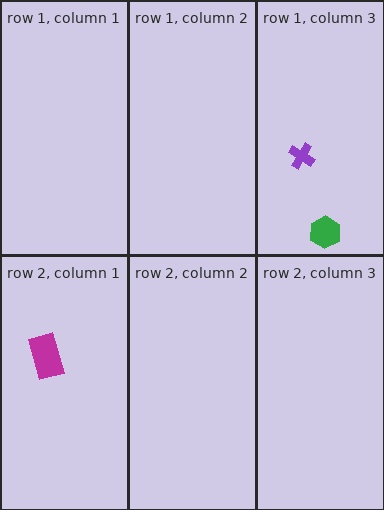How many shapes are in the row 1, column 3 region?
2.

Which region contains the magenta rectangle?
The row 2, column 1 region.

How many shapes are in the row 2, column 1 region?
1.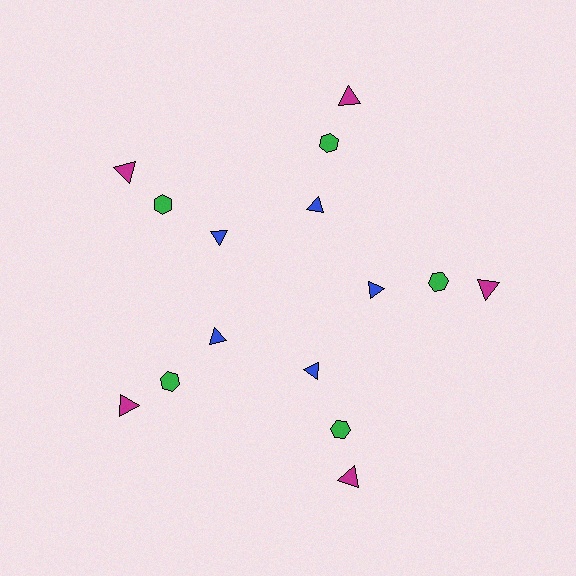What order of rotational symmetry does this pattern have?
This pattern has 5-fold rotational symmetry.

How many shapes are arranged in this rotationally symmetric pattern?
There are 15 shapes, arranged in 5 groups of 3.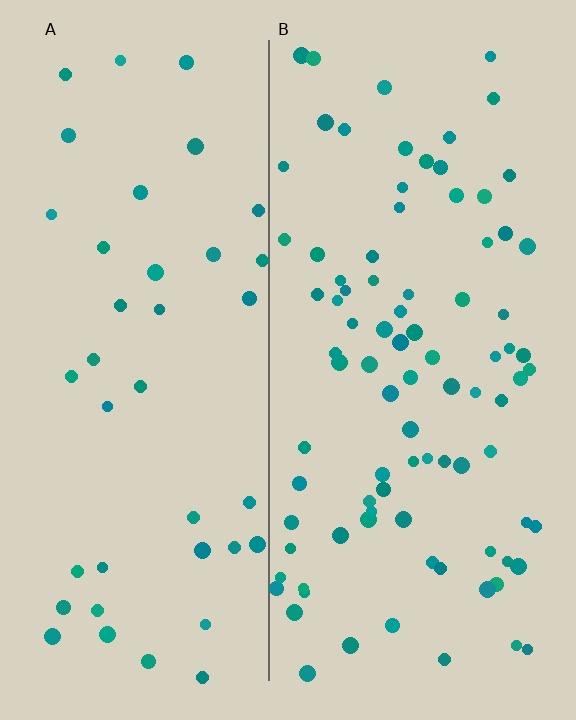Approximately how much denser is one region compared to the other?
Approximately 2.2× — region B over region A.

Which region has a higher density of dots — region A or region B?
B (the right).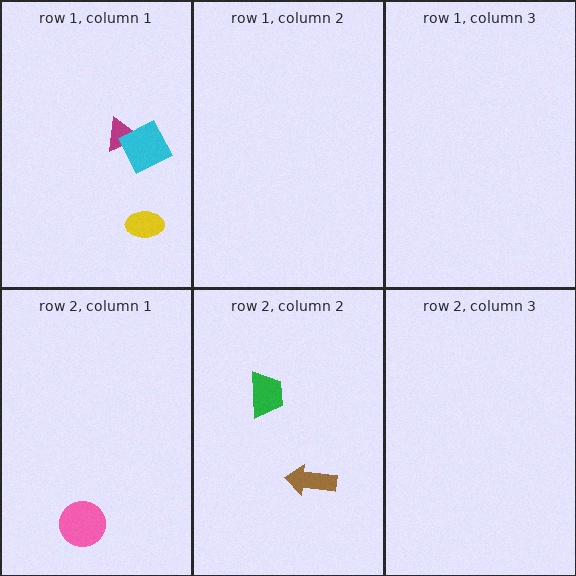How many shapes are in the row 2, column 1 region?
1.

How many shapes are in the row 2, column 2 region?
2.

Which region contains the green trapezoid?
The row 2, column 2 region.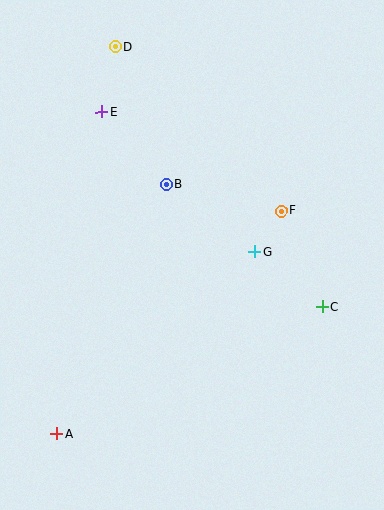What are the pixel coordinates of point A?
Point A is at (57, 434).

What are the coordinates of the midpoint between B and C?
The midpoint between B and C is at (244, 246).